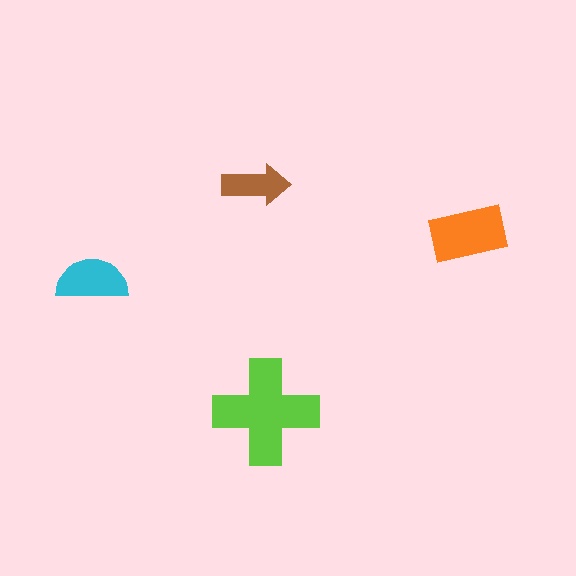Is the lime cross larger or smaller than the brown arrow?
Larger.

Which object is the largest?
The lime cross.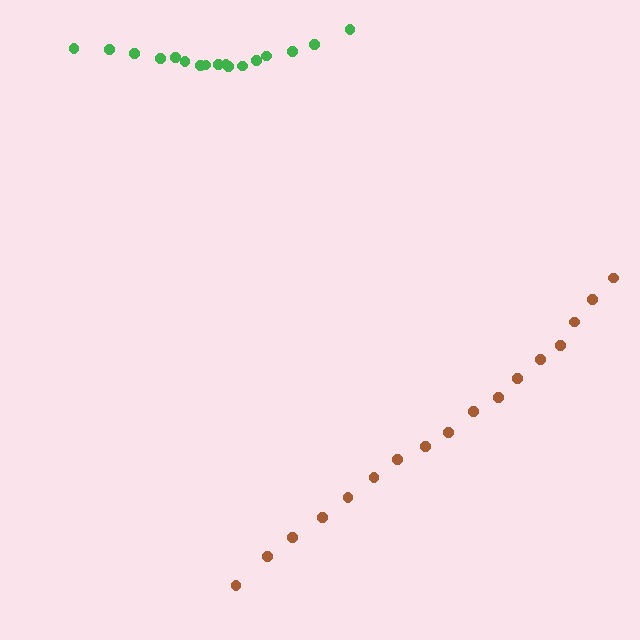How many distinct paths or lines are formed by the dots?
There are 2 distinct paths.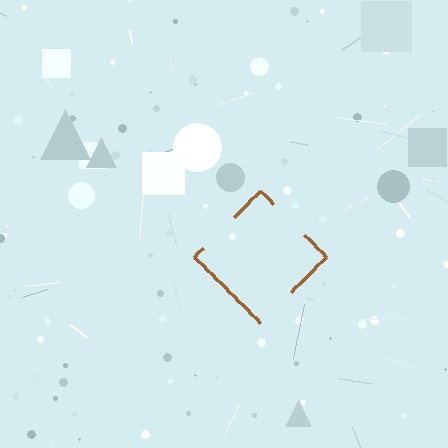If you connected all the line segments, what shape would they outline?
They would outline a diamond.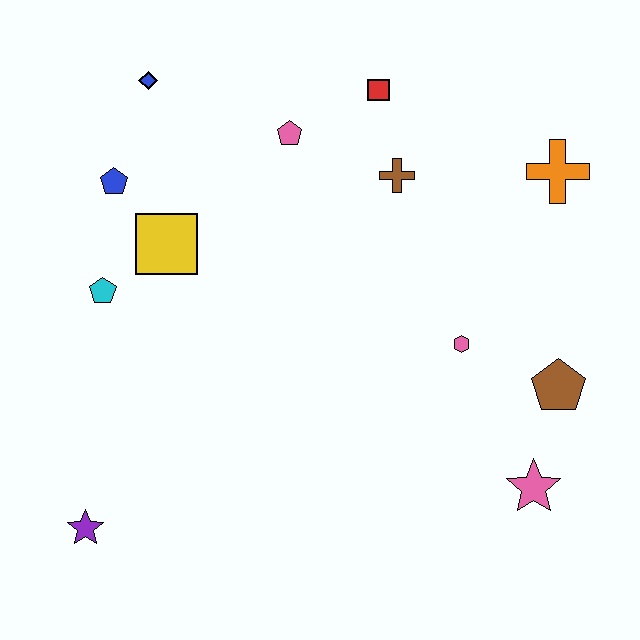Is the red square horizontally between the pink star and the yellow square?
Yes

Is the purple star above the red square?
No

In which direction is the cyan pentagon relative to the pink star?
The cyan pentagon is to the left of the pink star.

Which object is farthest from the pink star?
The blue diamond is farthest from the pink star.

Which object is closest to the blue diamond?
The blue pentagon is closest to the blue diamond.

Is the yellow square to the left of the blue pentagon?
No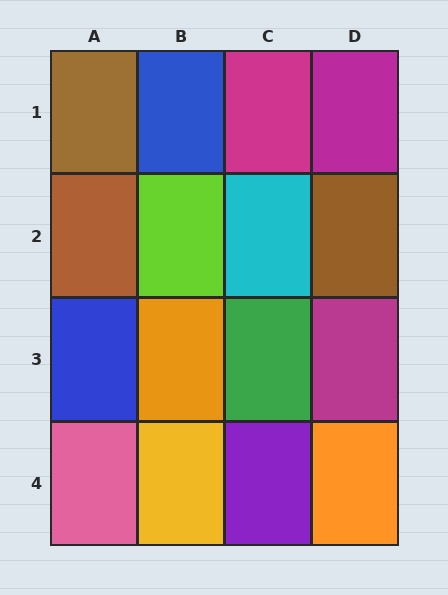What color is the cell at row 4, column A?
Pink.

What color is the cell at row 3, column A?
Blue.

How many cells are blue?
2 cells are blue.